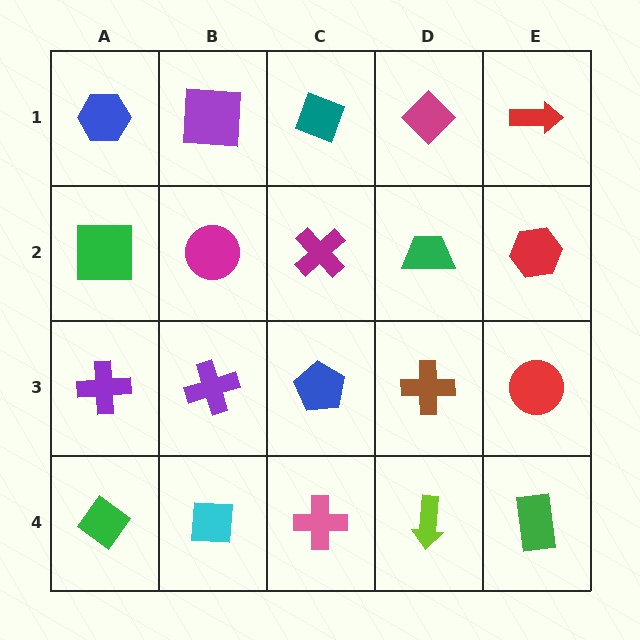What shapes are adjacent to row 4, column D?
A brown cross (row 3, column D), a pink cross (row 4, column C), a green rectangle (row 4, column E).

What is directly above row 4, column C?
A blue pentagon.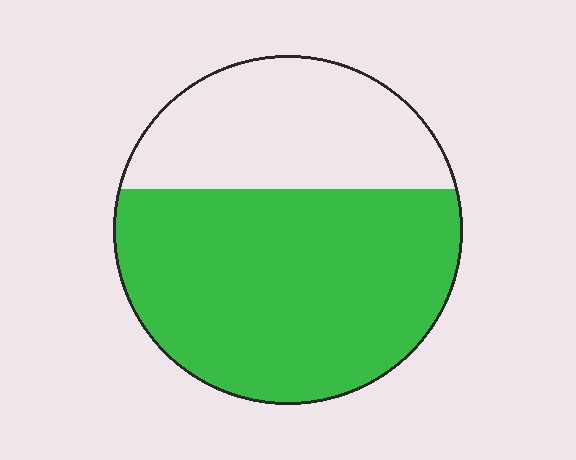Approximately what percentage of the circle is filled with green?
Approximately 65%.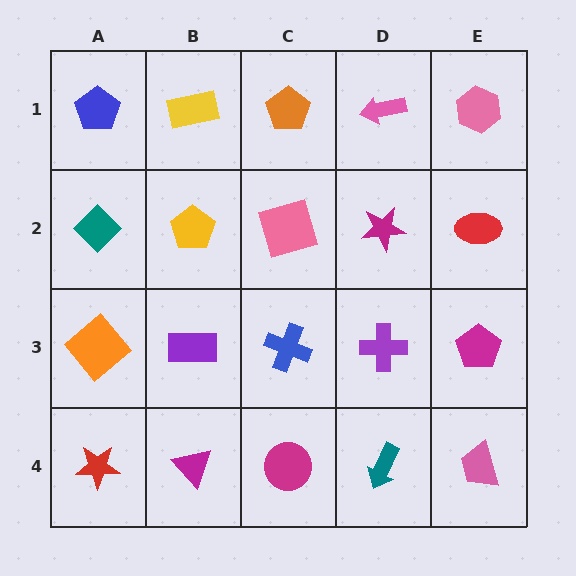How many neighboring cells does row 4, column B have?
3.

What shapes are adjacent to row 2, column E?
A pink hexagon (row 1, column E), a magenta pentagon (row 3, column E), a magenta star (row 2, column D).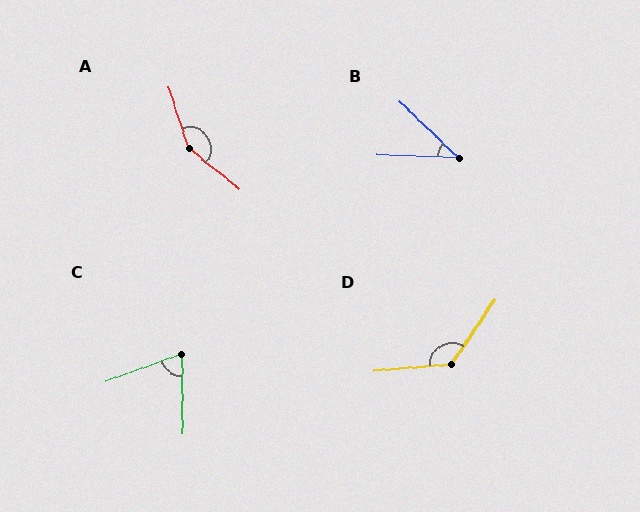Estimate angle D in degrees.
Approximately 129 degrees.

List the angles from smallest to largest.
B (41°), C (70°), D (129°), A (147°).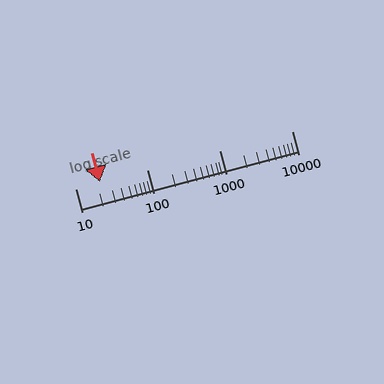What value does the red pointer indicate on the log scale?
The pointer indicates approximately 22.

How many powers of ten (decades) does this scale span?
The scale spans 3 decades, from 10 to 10000.